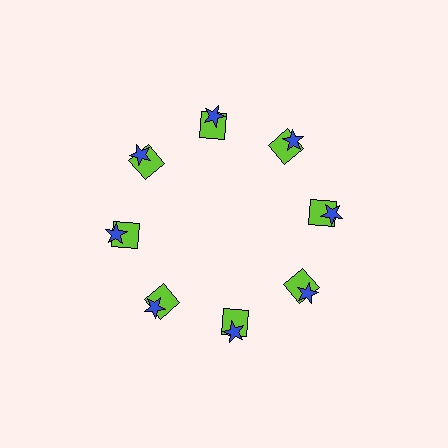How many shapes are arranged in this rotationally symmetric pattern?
There are 16 shapes, arranged in 8 groups of 2.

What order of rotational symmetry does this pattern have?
This pattern has 8-fold rotational symmetry.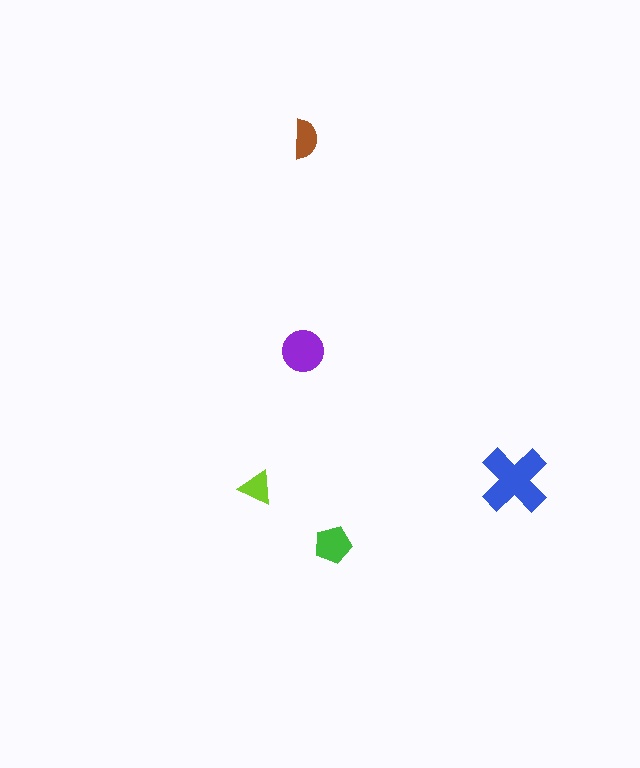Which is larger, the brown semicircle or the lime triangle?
The brown semicircle.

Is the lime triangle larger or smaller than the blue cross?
Smaller.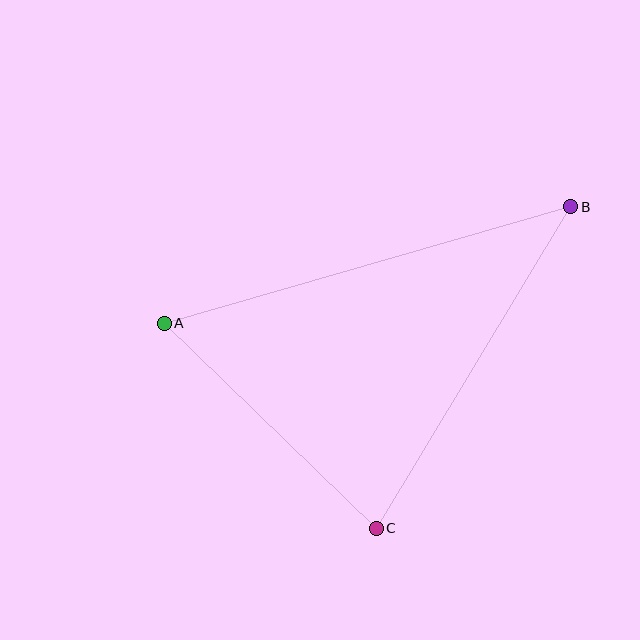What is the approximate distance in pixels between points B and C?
The distance between B and C is approximately 376 pixels.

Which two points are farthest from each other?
Points A and B are farthest from each other.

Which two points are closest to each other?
Points A and C are closest to each other.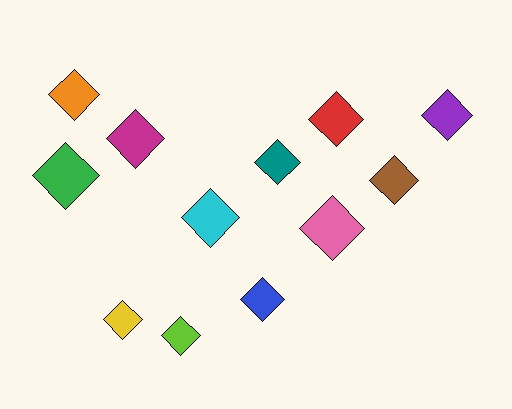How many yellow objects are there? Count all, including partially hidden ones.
There is 1 yellow object.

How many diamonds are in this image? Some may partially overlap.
There are 12 diamonds.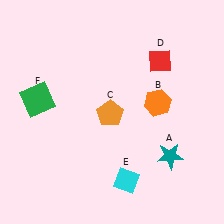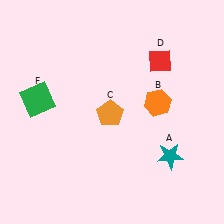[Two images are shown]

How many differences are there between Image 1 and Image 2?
There is 1 difference between the two images.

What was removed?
The cyan diamond (E) was removed in Image 2.